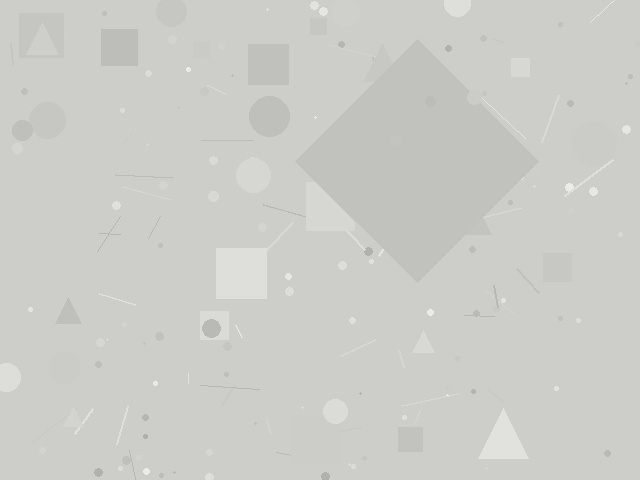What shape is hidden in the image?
A diamond is hidden in the image.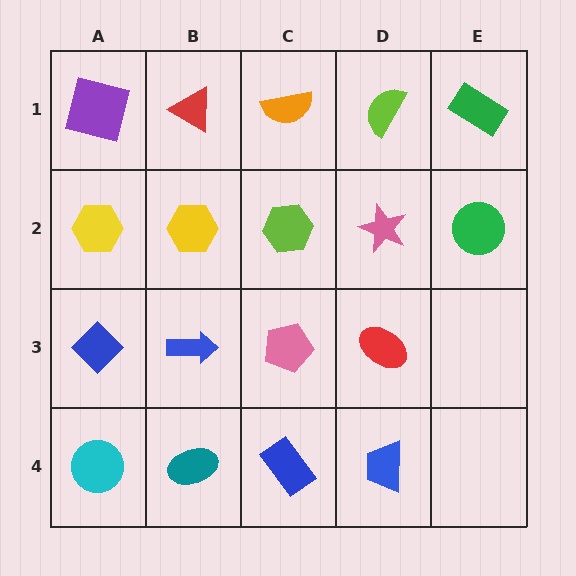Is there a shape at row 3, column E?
No, that cell is empty.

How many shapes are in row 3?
4 shapes.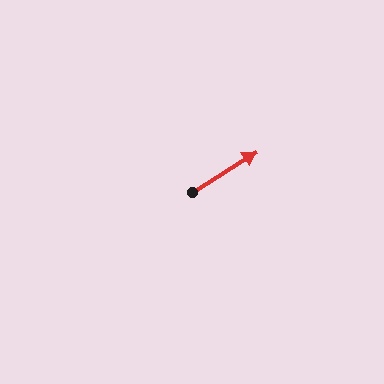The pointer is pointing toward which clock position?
Roughly 2 o'clock.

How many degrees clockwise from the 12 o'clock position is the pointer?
Approximately 58 degrees.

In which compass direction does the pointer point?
Northeast.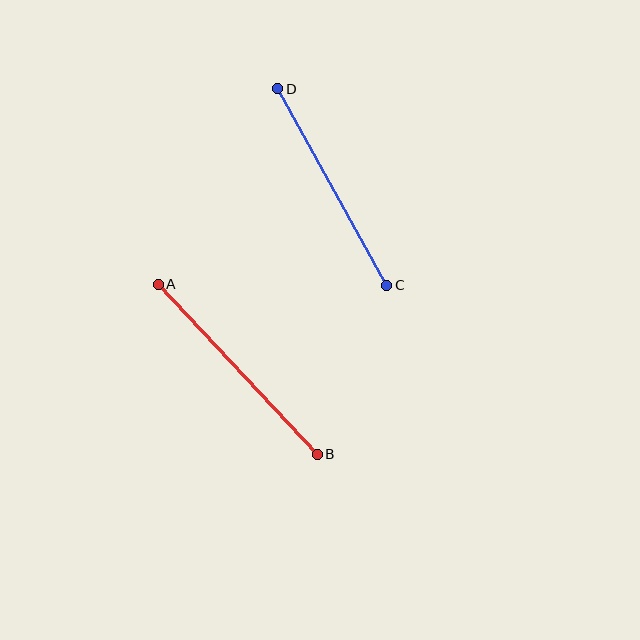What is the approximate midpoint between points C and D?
The midpoint is at approximately (332, 187) pixels.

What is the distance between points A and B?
The distance is approximately 233 pixels.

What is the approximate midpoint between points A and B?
The midpoint is at approximately (238, 369) pixels.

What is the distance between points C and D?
The distance is approximately 225 pixels.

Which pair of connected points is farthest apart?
Points A and B are farthest apart.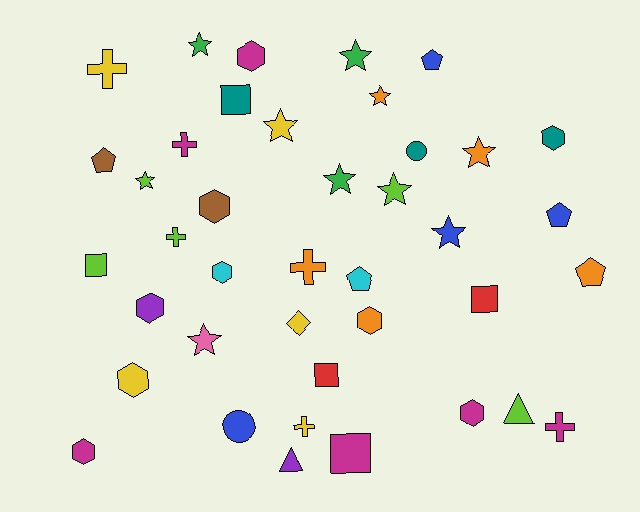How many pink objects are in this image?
There is 1 pink object.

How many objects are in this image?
There are 40 objects.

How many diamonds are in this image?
There is 1 diamond.